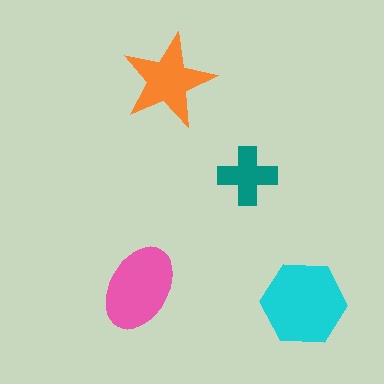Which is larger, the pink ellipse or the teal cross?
The pink ellipse.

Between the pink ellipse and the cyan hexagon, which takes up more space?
The cyan hexagon.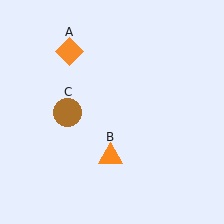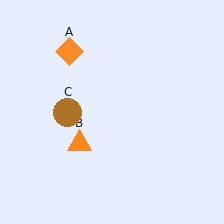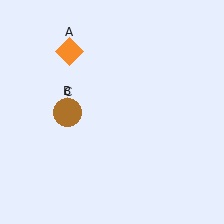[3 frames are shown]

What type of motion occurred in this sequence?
The orange triangle (object B) rotated clockwise around the center of the scene.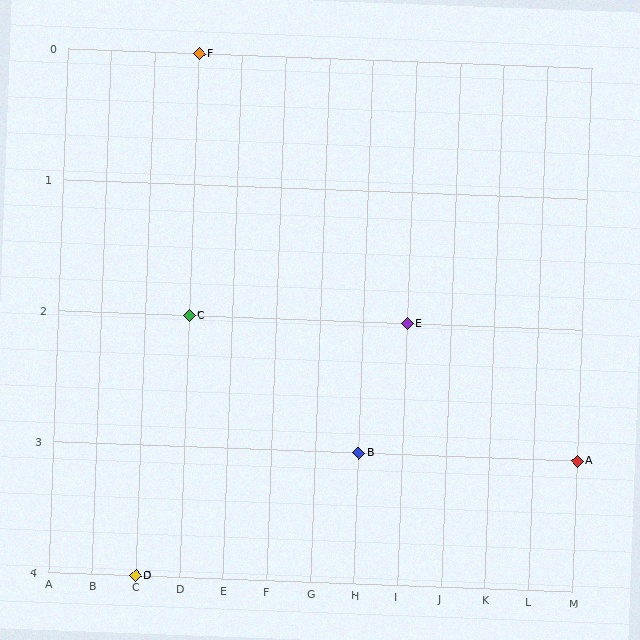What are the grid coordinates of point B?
Point B is at grid coordinates (H, 3).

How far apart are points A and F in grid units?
Points A and F are 9 columns and 3 rows apart (about 9.5 grid units diagonally).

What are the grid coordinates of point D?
Point D is at grid coordinates (C, 4).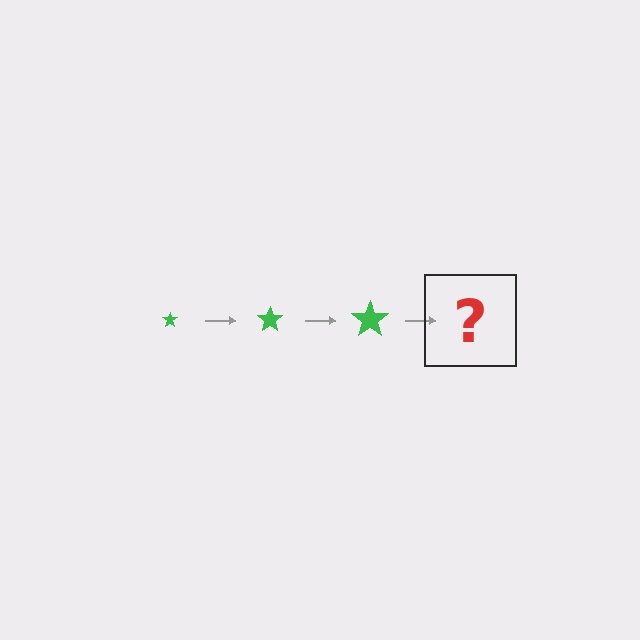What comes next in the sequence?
The next element should be a green star, larger than the previous one.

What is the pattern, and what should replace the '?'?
The pattern is that the star gets progressively larger each step. The '?' should be a green star, larger than the previous one.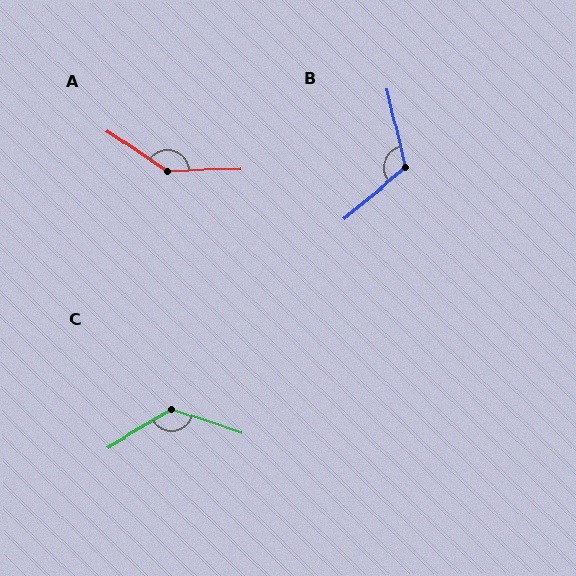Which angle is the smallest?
B, at approximately 117 degrees.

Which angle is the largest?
A, at approximately 144 degrees.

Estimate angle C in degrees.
Approximately 131 degrees.